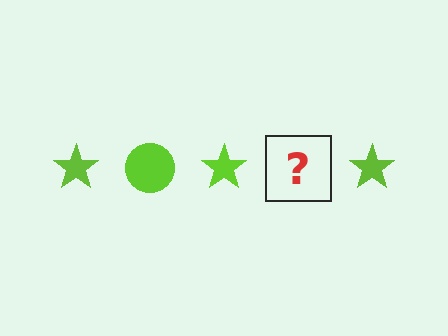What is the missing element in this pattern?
The missing element is a lime circle.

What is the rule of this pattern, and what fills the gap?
The rule is that the pattern cycles through star, circle shapes in lime. The gap should be filled with a lime circle.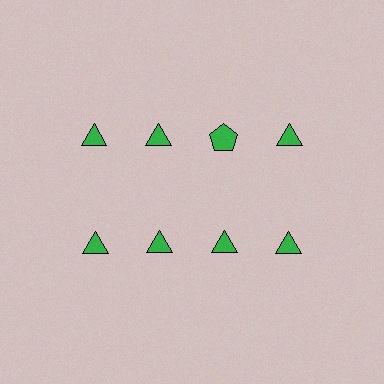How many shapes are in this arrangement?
There are 8 shapes arranged in a grid pattern.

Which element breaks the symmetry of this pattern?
The green pentagon in the top row, center column breaks the symmetry. All other shapes are green triangles.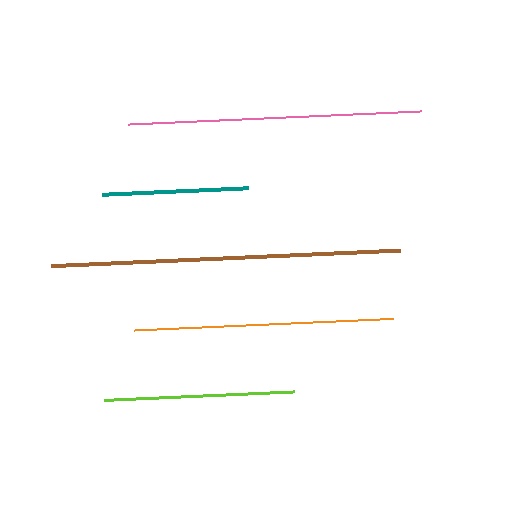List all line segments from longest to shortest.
From longest to shortest: brown, pink, orange, lime, teal.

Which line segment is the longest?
The brown line is the longest at approximately 349 pixels.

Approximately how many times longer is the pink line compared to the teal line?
The pink line is approximately 2.0 times the length of the teal line.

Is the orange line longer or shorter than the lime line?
The orange line is longer than the lime line.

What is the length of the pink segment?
The pink segment is approximately 292 pixels long.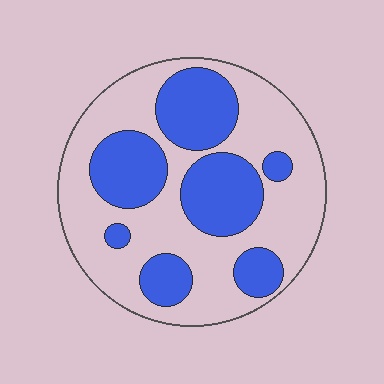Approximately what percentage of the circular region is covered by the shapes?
Approximately 40%.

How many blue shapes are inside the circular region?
7.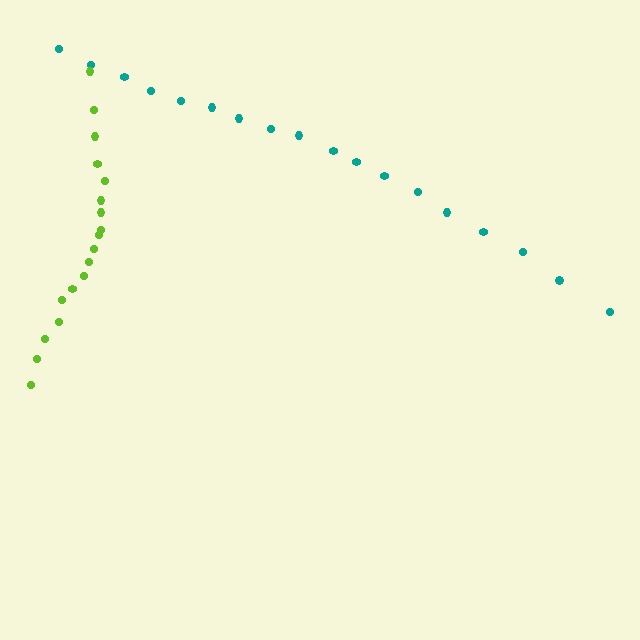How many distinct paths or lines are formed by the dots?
There are 2 distinct paths.